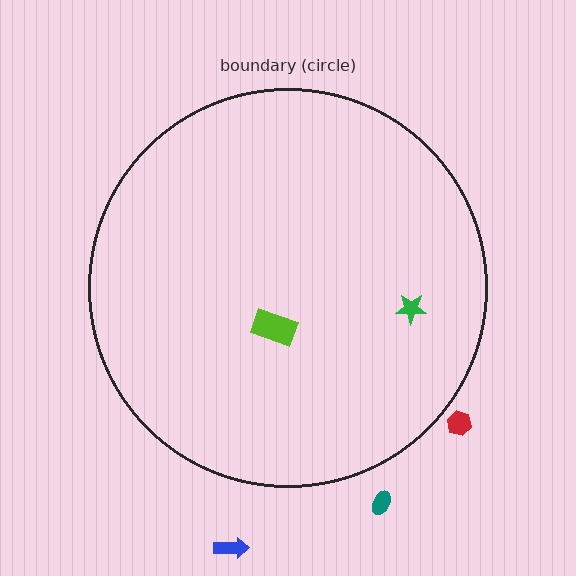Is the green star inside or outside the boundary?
Inside.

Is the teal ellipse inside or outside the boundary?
Outside.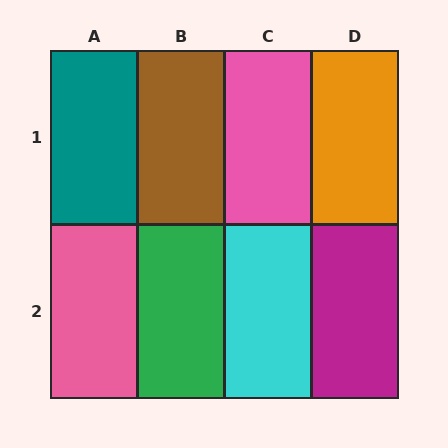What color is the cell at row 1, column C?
Pink.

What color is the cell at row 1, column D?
Orange.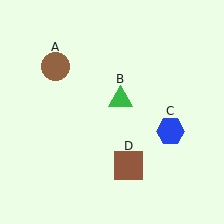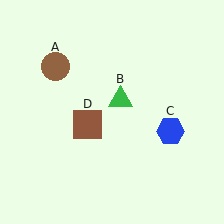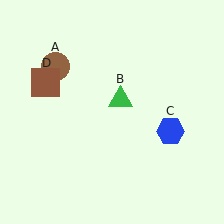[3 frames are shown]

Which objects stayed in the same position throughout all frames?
Brown circle (object A) and green triangle (object B) and blue hexagon (object C) remained stationary.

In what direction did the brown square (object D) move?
The brown square (object D) moved up and to the left.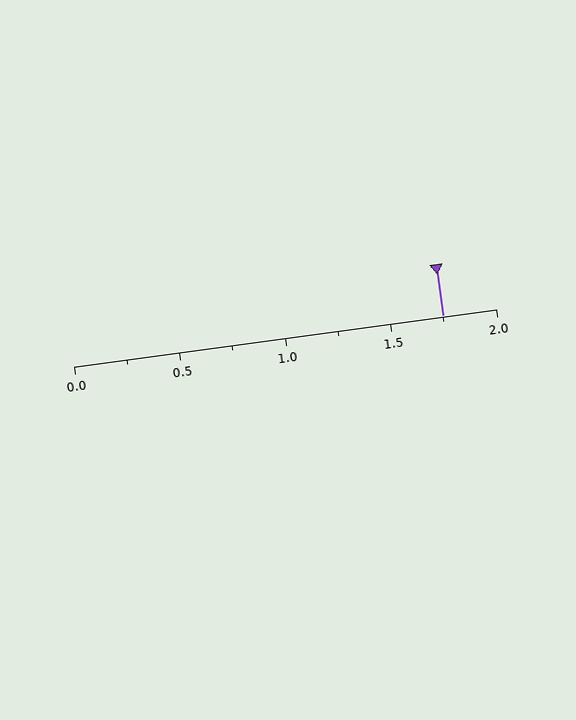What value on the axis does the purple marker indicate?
The marker indicates approximately 1.75.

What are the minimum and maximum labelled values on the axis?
The axis runs from 0.0 to 2.0.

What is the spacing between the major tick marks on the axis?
The major ticks are spaced 0.5 apart.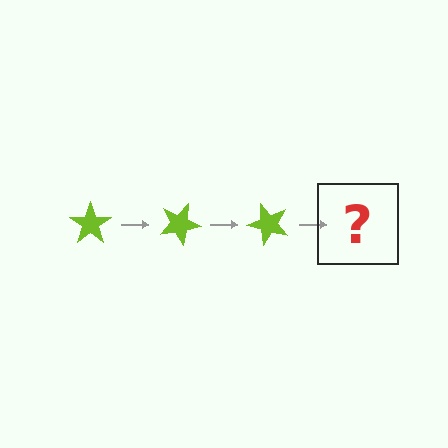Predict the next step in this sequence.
The next step is a lime star rotated 75 degrees.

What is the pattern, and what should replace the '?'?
The pattern is that the star rotates 25 degrees each step. The '?' should be a lime star rotated 75 degrees.